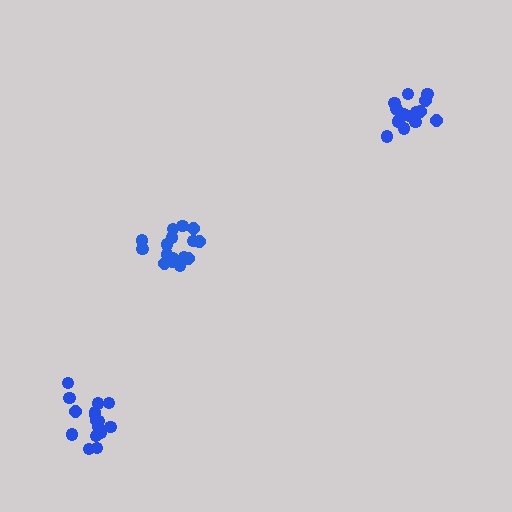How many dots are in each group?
Group 1: 16 dots, Group 2: 17 dots, Group 3: 16 dots (49 total).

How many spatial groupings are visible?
There are 3 spatial groupings.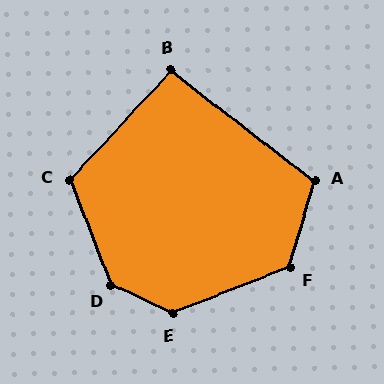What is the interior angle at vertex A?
Approximately 111 degrees (obtuse).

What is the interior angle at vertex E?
Approximately 133 degrees (obtuse).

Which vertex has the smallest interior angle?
B, at approximately 95 degrees.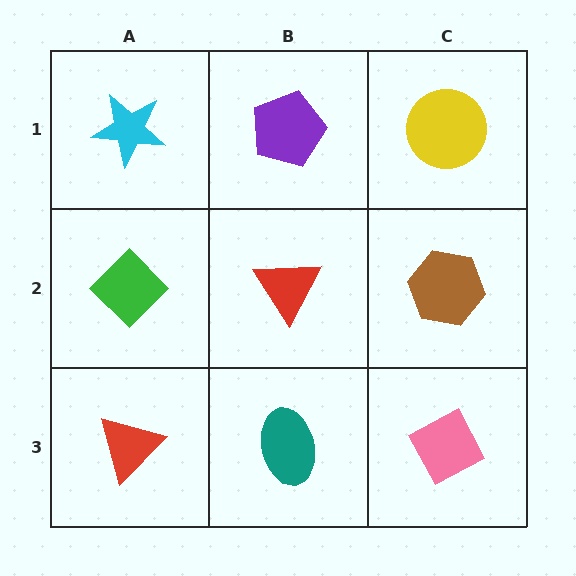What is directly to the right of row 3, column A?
A teal ellipse.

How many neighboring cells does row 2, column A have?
3.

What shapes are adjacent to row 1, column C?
A brown hexagon (row 2, column C), a purple pentagon (row 1, column B).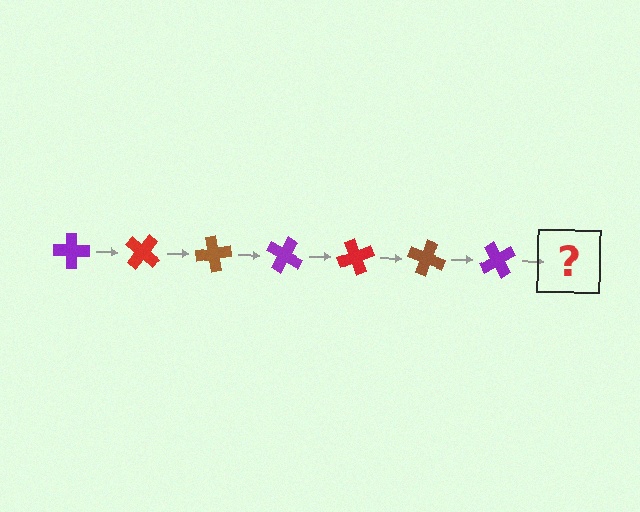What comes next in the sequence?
The next element should be a red cross, rotated 280 degrees from the start.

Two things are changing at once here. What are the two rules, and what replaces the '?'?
The two rules are that it rotates 40 degrees each step and the color cycles through purple, red, and brown. The '?' should be a red cross, rotated 280 degrees from the start.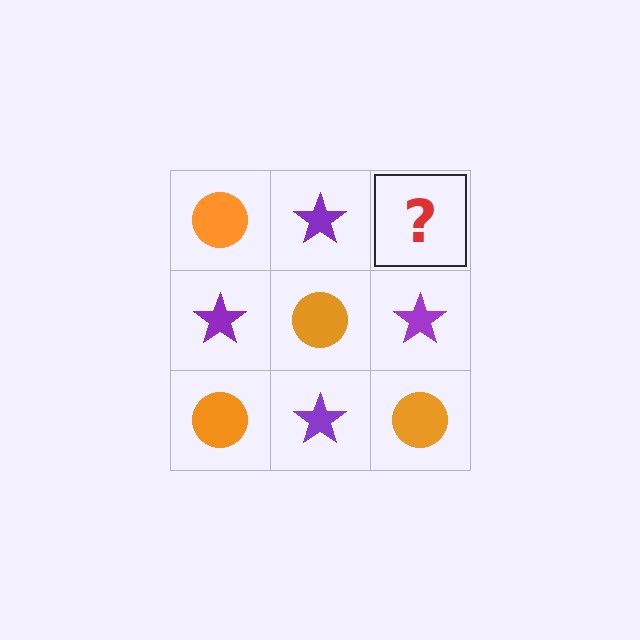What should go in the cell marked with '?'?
The missing cell should contain an orange circle.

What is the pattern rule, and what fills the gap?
The rule is that it alternates orange circle and purple star in a checkerboard pattern. The gap should be filled with an orange circle.